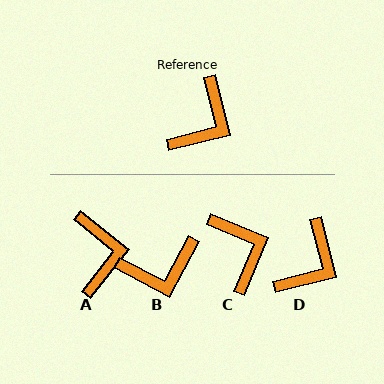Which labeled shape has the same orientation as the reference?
D.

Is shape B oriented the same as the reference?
No, it is off by about 41 degrees.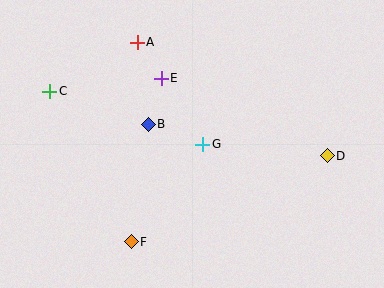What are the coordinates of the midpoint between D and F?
The midpoint between D and F is at (229, 199).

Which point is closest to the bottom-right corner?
Point D is closest to the bottom-right corner.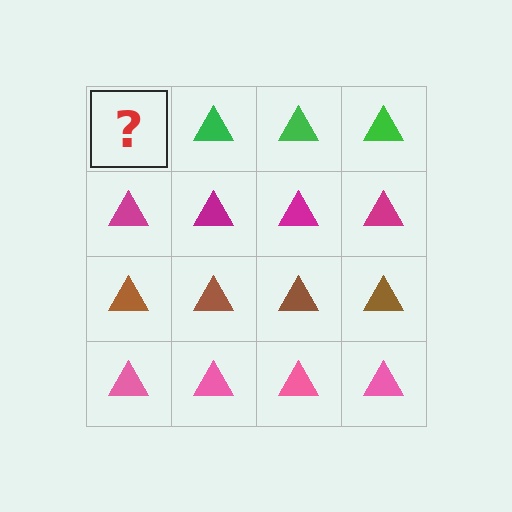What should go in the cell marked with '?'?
The missing cell should contain a green triangle.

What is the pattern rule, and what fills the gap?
The rule is that each row has a consistent color. The gap should be filled with a green triangle.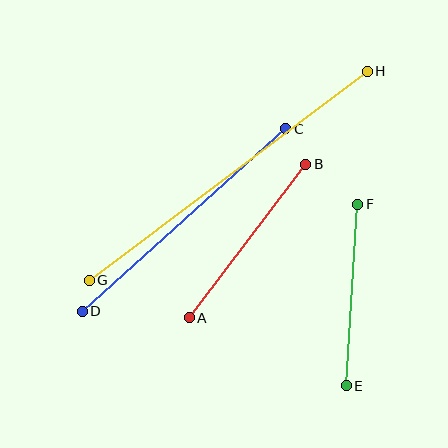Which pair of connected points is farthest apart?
Points G and H are farthest apart.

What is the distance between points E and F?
The distance is approximately 182 pixels.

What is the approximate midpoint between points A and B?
The midpoint is at approximately (247, 241) pixels.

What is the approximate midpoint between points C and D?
The midpoint is at approximately (184, 220) pixels.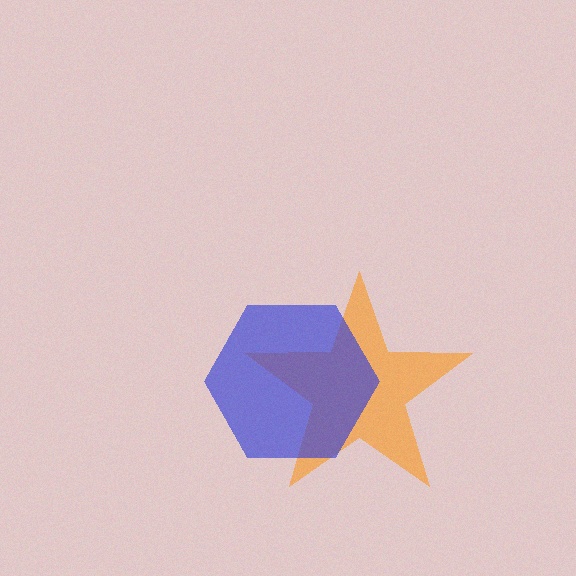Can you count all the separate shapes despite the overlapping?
Yes, there are 2 separate shapes.